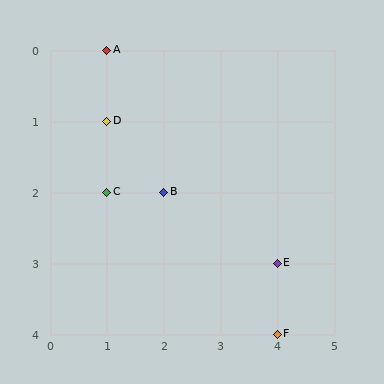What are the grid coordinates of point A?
Point A is at grid coordinates (1, 0).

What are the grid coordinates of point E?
Point E is at grid coordinates (4, 3).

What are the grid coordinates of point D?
Point D is at grid coordinates (1, 1).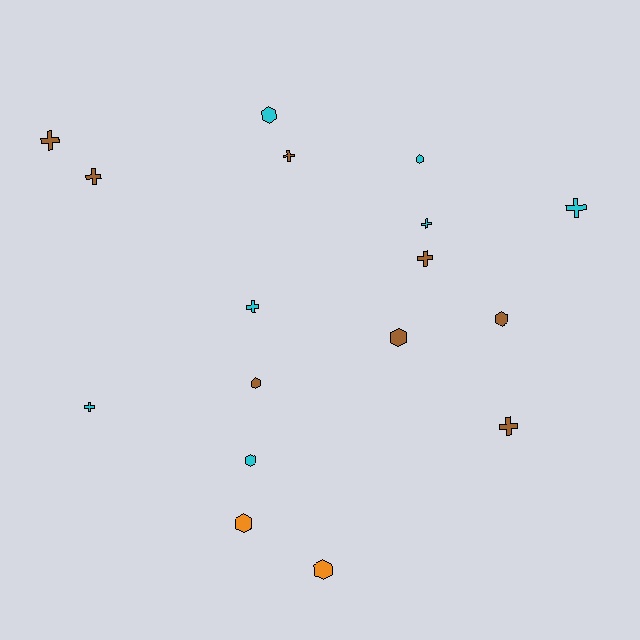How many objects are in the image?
There are 17 objects.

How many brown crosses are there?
There are 5 brown crosses.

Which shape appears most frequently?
Cross, with 9 objects.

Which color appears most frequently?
Brown, with 8 objects.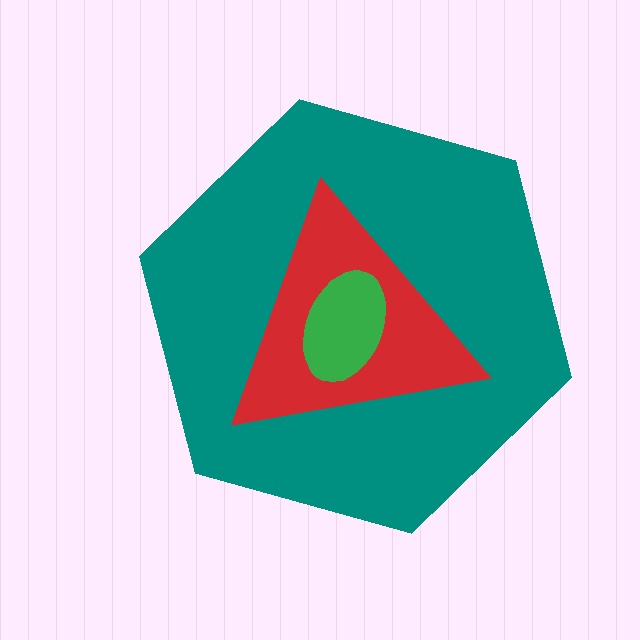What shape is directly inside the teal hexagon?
The red triangle.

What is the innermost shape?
The green ellipse.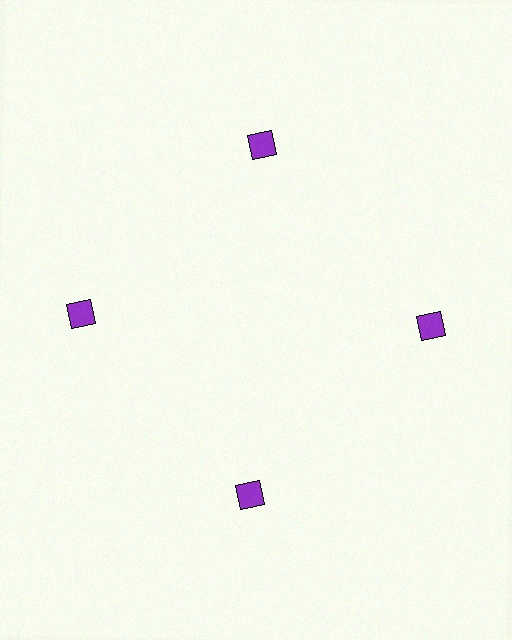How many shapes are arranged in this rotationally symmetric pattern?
There are 4 shapes, arranged in 4 groups of 1.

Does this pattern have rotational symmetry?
Yes, this pattern has 4-fold rotational symmetry. It looks the same after rotating 90 degrees around the center.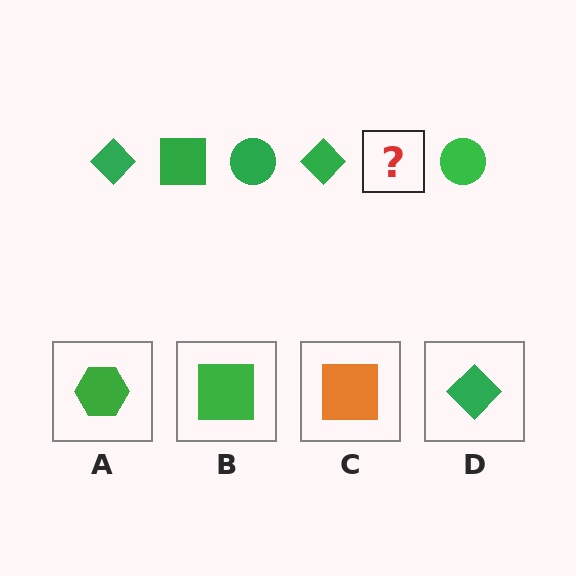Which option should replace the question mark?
Option B.